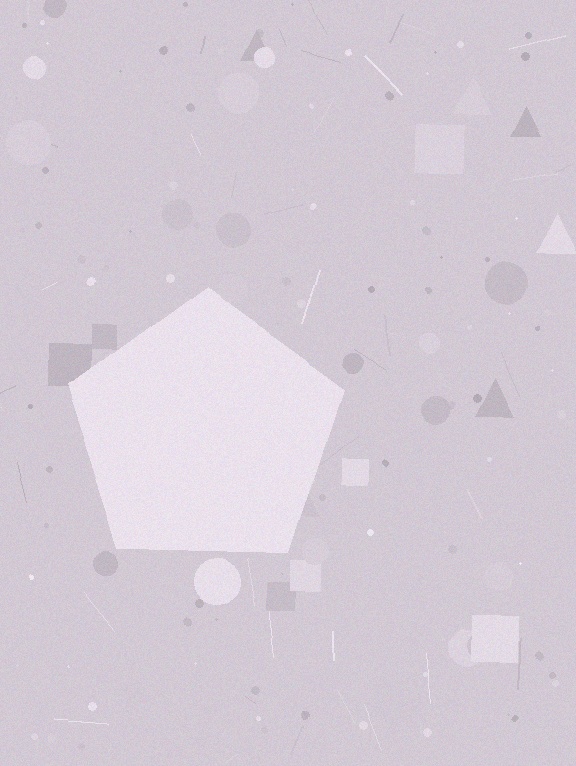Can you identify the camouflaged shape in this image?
The camouflaged shape is a pentagon.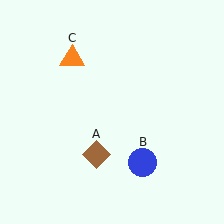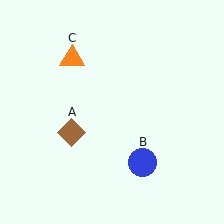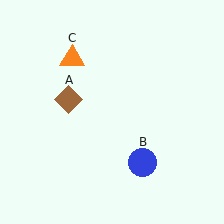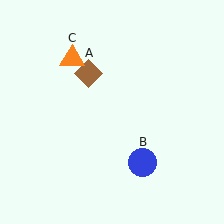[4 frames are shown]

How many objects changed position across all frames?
1 object changed position: brown diamond (object A).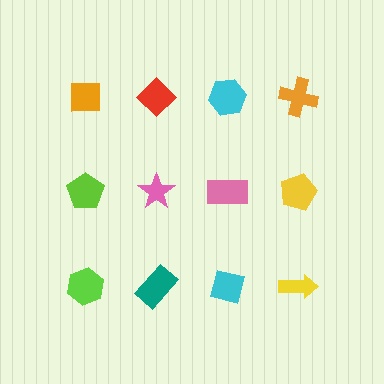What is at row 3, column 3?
A cyan square.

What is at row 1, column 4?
An orange cross.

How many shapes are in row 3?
4 shapes.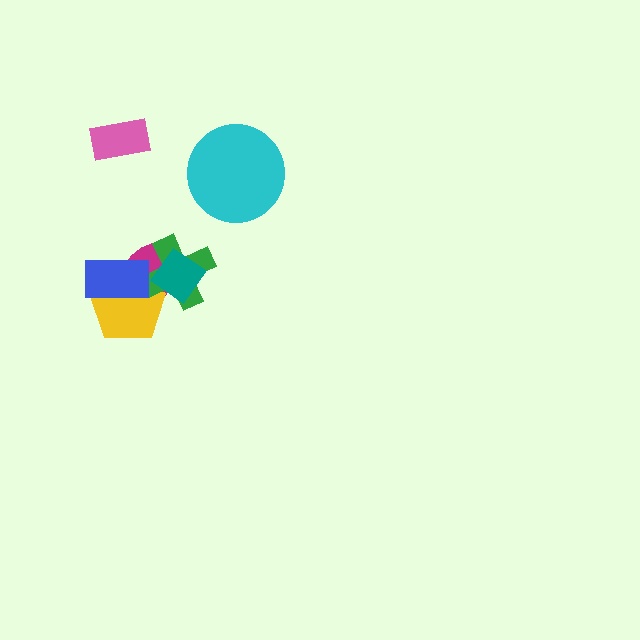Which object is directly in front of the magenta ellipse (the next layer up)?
The yellow pentagon is directly in front of the magenta ellipse.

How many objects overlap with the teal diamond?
3 objects overlap with the teal diamond.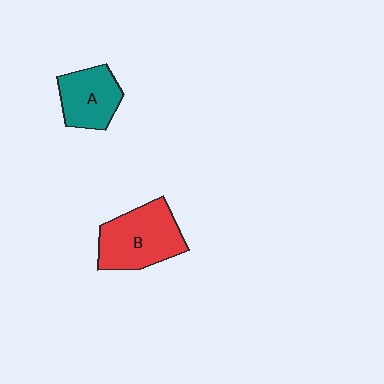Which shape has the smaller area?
Shape A (teal).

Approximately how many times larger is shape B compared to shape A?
Approximately 1.4 times.